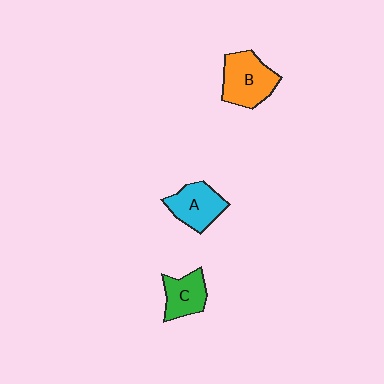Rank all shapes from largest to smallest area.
From largest to smallest: B (orange), A (cyan), C (green).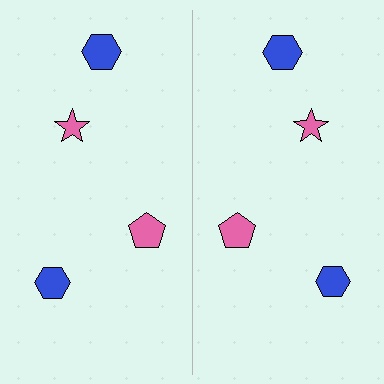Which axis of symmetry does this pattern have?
The pattern has a vertical axis of symmetry running through the center of the image.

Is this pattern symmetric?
Yes, this pattern has bilateral (reflection) symmetry.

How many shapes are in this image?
There are 8 shapes in this image.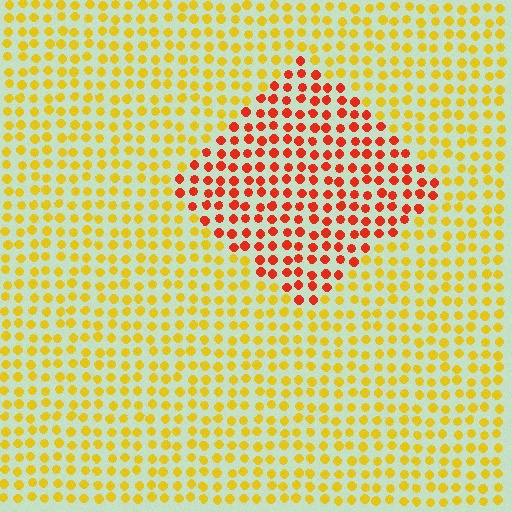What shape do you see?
I see a diamond.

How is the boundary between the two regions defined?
The boundary is defined purely by a slight shift in hue (about 46 degrees). Spacing, size, and orientation are identical on both sides.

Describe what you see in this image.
The image is filled with small yellow elements in a uniform arrangement. A diamond-shaped region is visible where the elements are tinted to a slightly different hue, forming a subtle color boundary.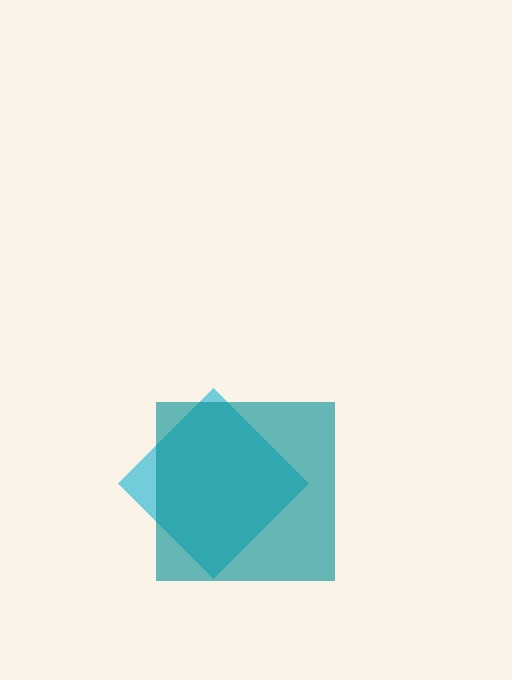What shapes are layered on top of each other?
The layered shapes are: a cyan diamond, a teal square.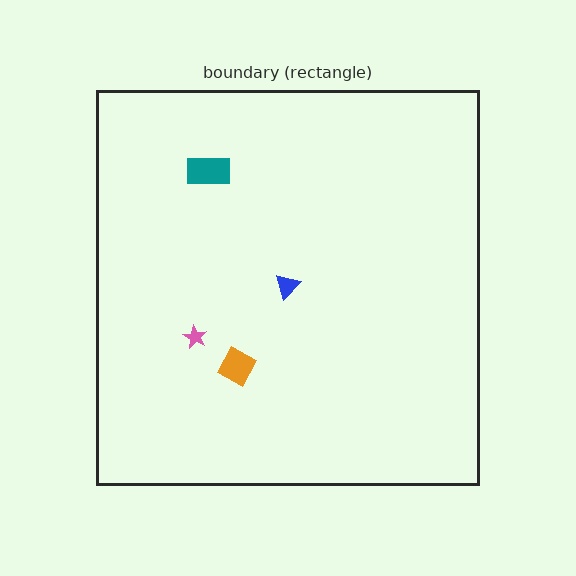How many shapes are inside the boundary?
4 inside, 0 outside.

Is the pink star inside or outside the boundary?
Inside.